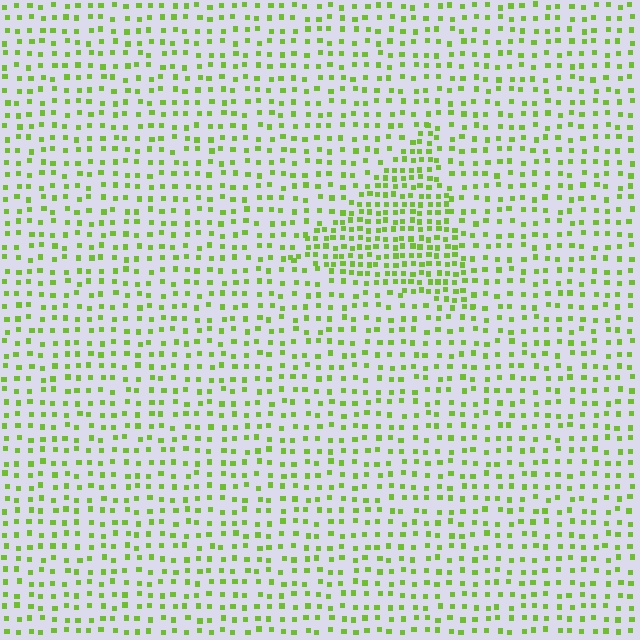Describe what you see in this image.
The image contains small lime elements arranged at two different densities. A triangle-shaped region is visible where the elements are more densely packed than the surrounding area.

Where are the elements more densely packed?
The elements are more densely packed inside the triangle boundary.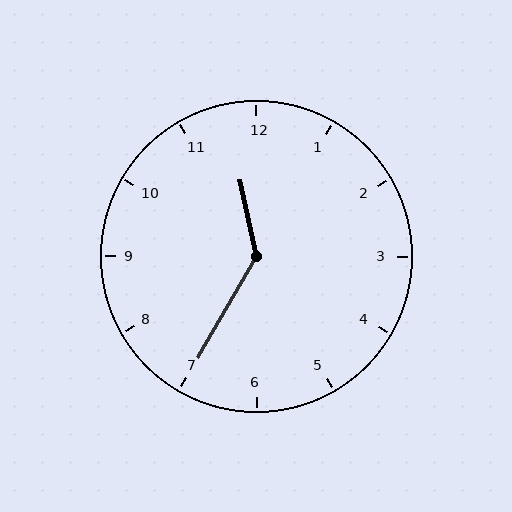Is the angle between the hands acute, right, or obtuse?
It is obtuse.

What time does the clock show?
11:35.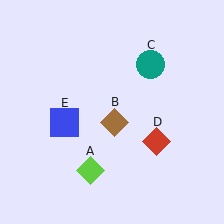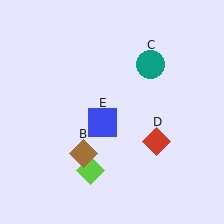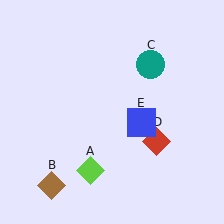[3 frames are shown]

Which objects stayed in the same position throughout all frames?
Lime diamond (object A) and teal circle (object C) and red diamond (object D) remained stationary.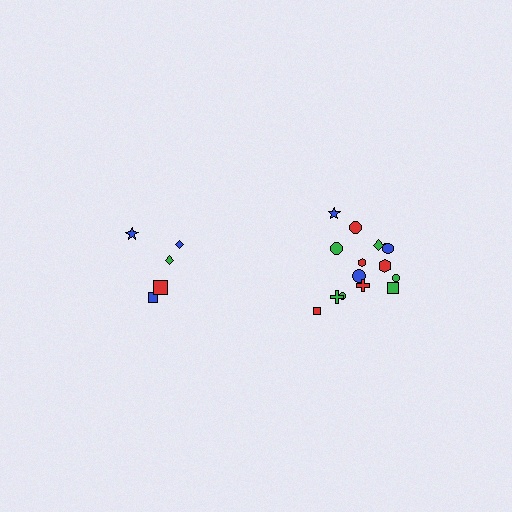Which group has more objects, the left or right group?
The right group.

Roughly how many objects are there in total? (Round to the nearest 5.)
Roughly 20 objects in total.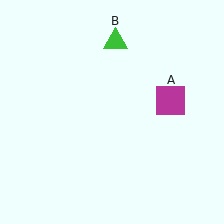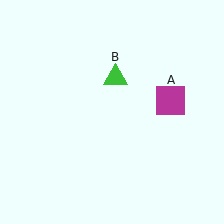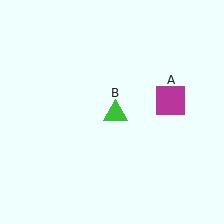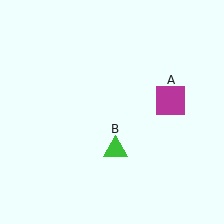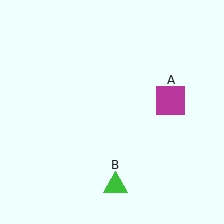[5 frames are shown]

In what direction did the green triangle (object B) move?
The green triangle (object B) moved down.